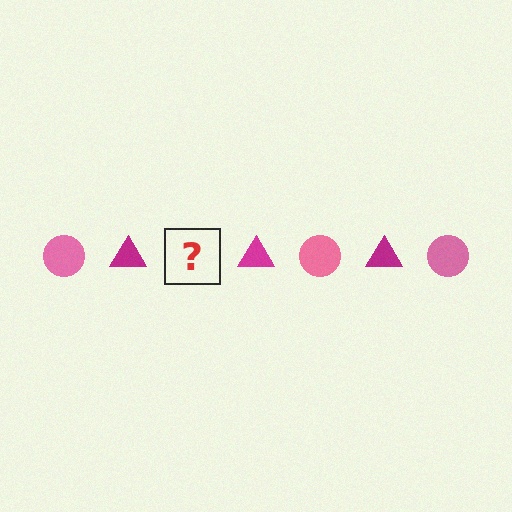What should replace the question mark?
The question mark should be replaced with a pink circle.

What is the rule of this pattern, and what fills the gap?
The rule is that the pattern alternates between pink circle and magenta triangle. The gap should be filled with a pink circle.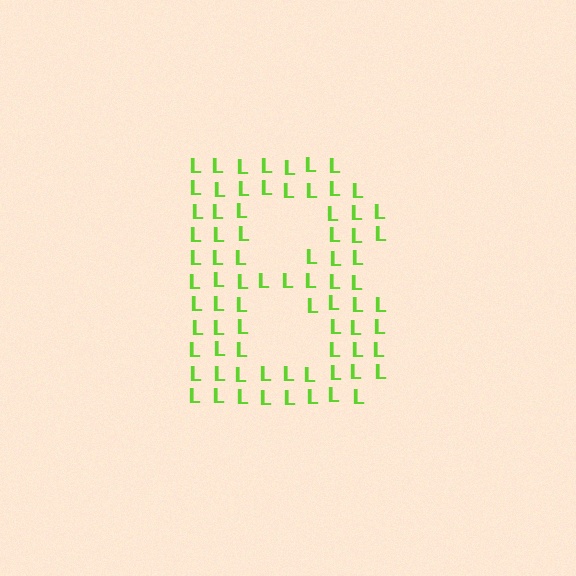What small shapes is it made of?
It is made of small letter L's.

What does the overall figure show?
The overall figure shows the letter B.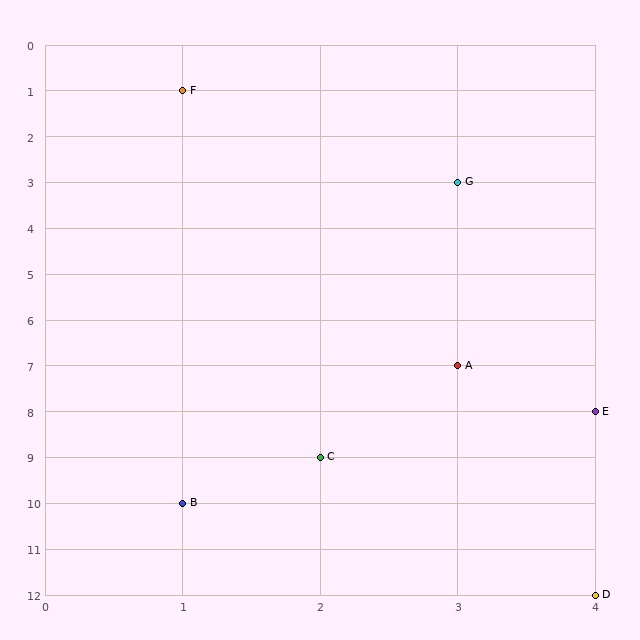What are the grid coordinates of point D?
Point D is at grid coordinates (4, 12).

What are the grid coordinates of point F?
Point F is at grid coordinates (1, 1).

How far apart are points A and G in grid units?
Points A and G are 4 rows apart.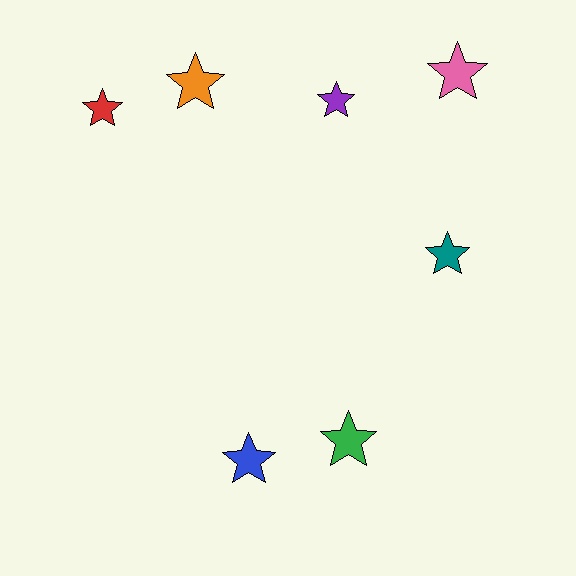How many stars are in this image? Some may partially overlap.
There are 7 stars.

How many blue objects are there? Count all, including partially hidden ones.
There is 1 blue object.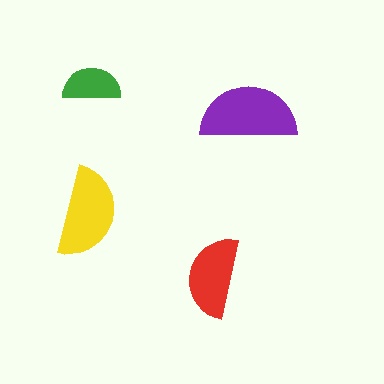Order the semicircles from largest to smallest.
the purple one, the yellow one, the red one, the green one.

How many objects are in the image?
There are 4 objects in the image.